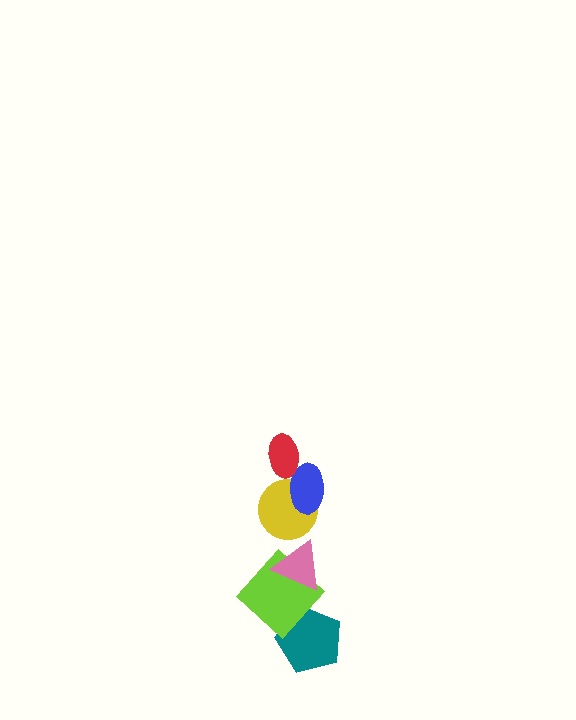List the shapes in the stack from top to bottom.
From top to bottom: the red ellipse, the blue ellipse, the yellow circle, the pink triangle, the lime diamond, the teal pentagon.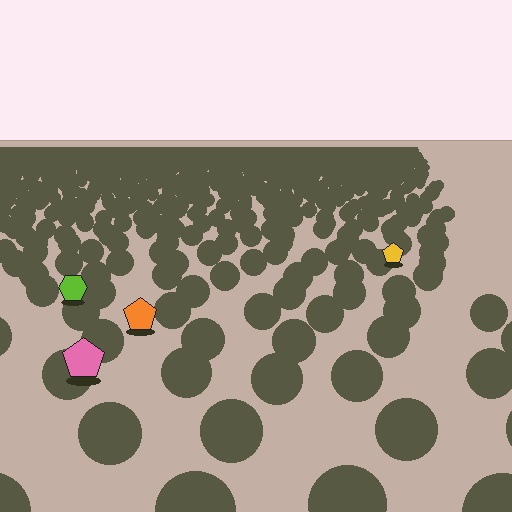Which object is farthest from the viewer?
The yellow pentagon is farthest from the viewer. It appears smaller and the ground texture around it is denser.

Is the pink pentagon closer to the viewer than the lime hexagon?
Yes. The pink pentagon is closer — you can tell from the texture gradient: the ground texture is coarser near it.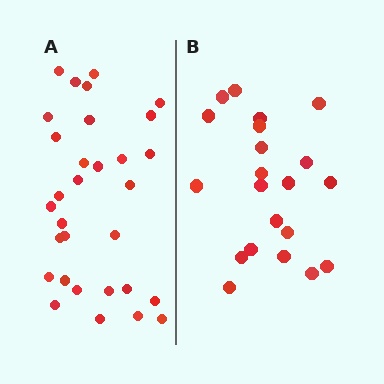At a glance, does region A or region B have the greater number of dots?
Region A (the left region) has more dots.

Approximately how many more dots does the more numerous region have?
Region A has roughly 10 or so more dots than region B.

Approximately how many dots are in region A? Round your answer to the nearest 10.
About 30 dots. (The exact count is 31, which rounds to 30.)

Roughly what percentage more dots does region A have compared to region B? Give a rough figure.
About 50% more.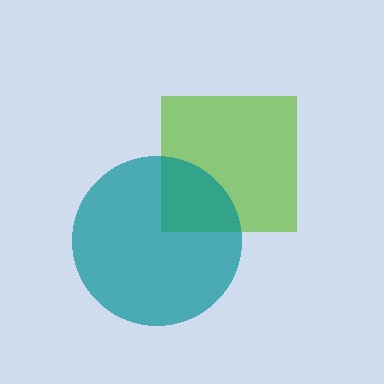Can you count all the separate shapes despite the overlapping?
Yes, there are 2 separate shapes.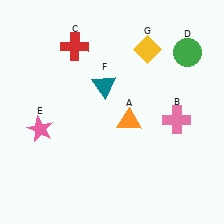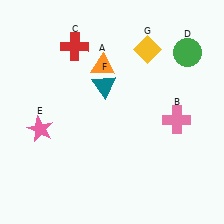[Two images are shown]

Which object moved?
The orange triangle (A) moved up.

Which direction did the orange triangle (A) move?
The orange triangle (A) moved up.